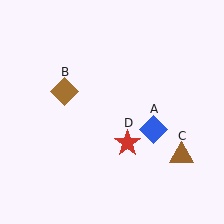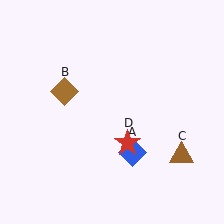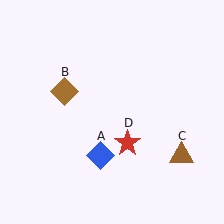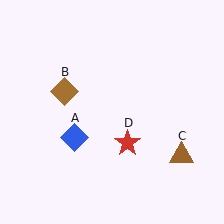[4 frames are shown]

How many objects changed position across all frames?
1 object changed position: blue diamond (object A).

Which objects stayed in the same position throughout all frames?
Brown diamond (object B) and brown triangle (object C) and red star (object D) remained stationary.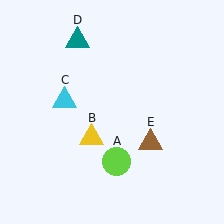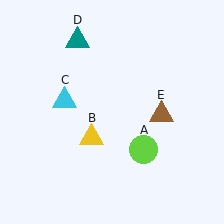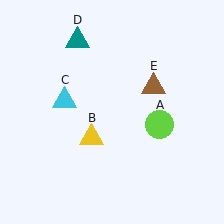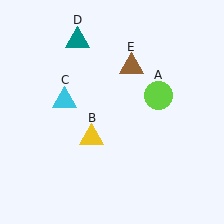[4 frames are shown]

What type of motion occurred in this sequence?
The lime circle (object A), brown triangle (object E) rotated counterclockwise around the center of the scene.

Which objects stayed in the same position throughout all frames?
Yellow triangle (object B) and cyan triangle (object C) and teal triangle (object D) remained stationary.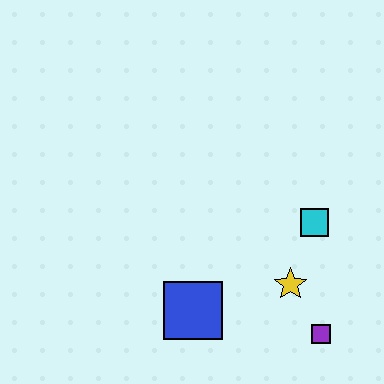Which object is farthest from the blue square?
The cyan square is farthest from the blue square.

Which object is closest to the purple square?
The yellow star is closest to the purple square.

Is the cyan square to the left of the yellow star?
No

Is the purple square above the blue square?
No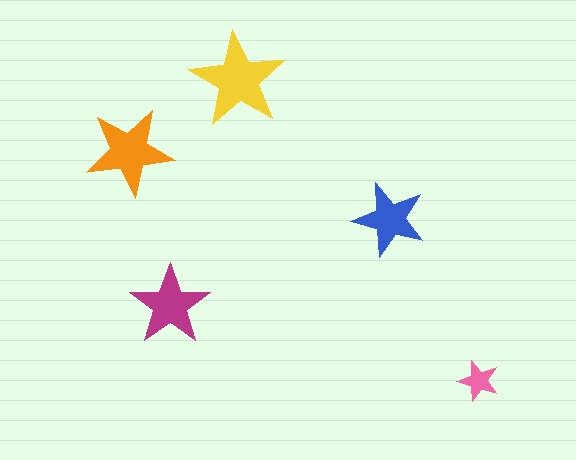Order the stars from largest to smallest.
the yellow one, the orange one, the magenta one, the blue one, the pink one.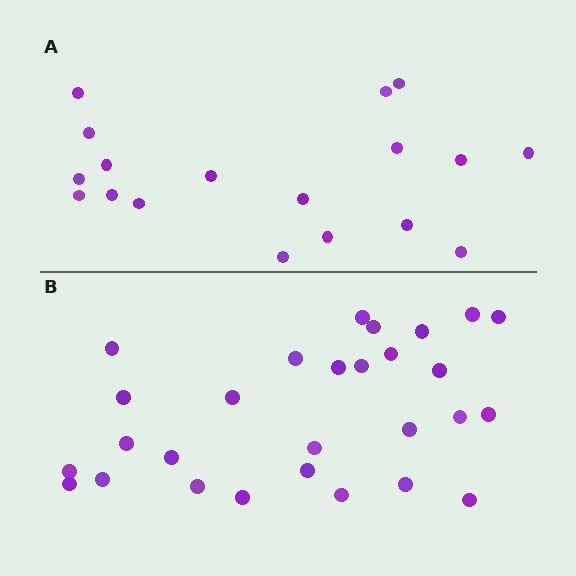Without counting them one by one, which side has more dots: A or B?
Region B (the bottom region) has more dots.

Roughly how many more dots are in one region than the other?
Region B has roughly 10 or so more dots than region A.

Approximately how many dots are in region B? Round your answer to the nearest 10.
About 30 dots. (The exact count is 28, which rounds to 30.)